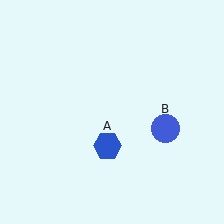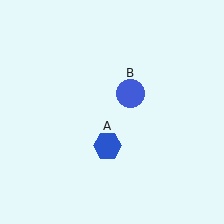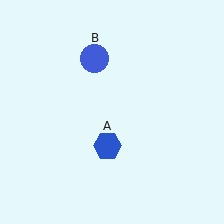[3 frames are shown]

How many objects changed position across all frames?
1 object changed position: blue circle (object B).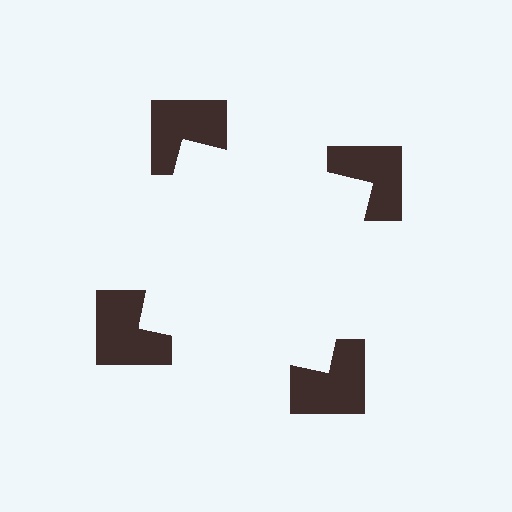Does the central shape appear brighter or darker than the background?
It typically appears slightly brighter than the background, even though no actual brightness change is drawn.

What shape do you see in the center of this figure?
An illusory square — its edges are inferred from the aligned wedge cuts in the notched squares, not physically drawn.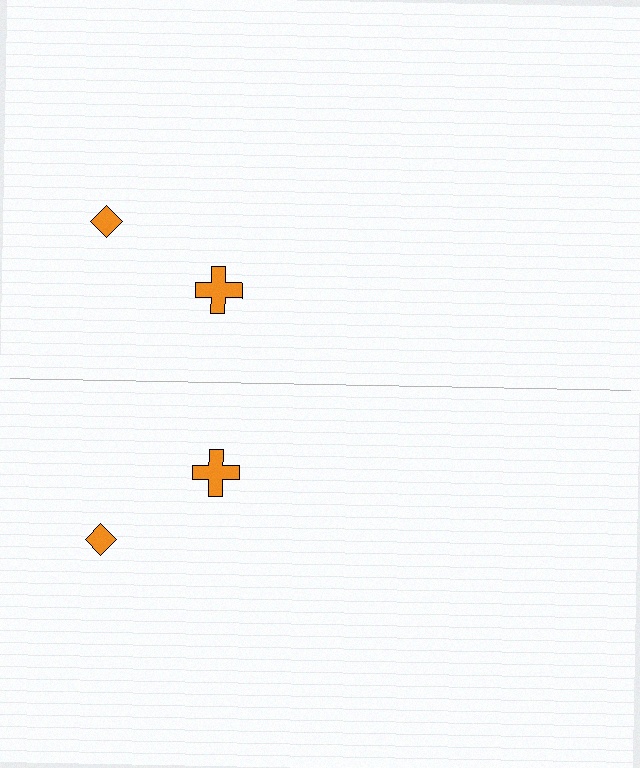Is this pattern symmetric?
Yes, this pattern has bilateral (reflection) symmetry.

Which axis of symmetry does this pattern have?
The pattern has a horizontal axis of symmetry running through the center of the image.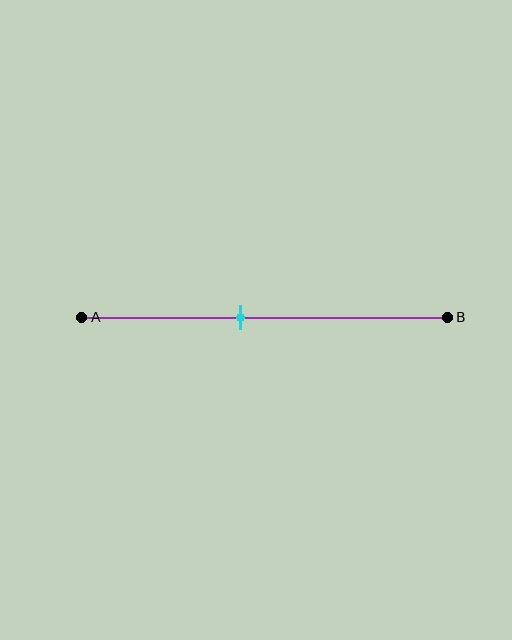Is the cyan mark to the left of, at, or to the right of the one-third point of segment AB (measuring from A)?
The cyan mark is to the right of the one-third point of segment AB.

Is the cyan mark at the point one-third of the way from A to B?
No, the mark is at about 45% from A, not at the 33% one-third point.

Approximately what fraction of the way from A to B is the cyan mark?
The cyan mark is approximately 45% of the way from A to B.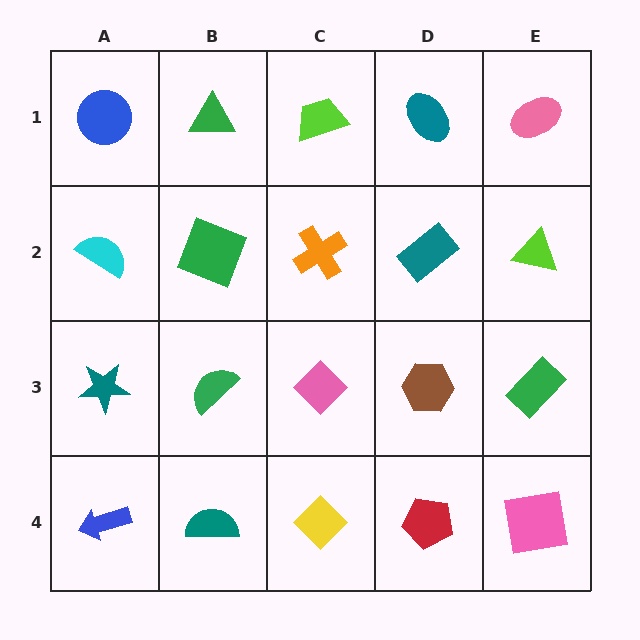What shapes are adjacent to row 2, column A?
A blue circle (row 1, column A), a teal star (row 3, column A), a green square (row 2, column B).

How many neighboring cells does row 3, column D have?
4.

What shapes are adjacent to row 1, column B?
A green square (row 2, column B), a blue circle (row 1, column A), a lime trapezoid (row 1, column C).